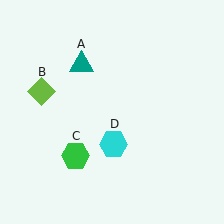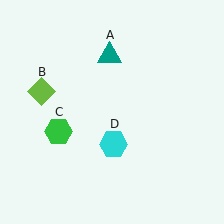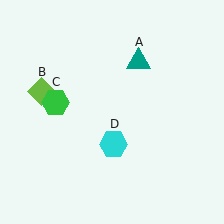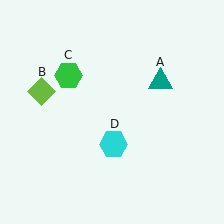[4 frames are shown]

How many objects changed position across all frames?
2 objects changed position: teal triangle (object A), green hexagon (object C).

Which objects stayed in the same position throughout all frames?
Lime diamond (object B) and cyan hexagon (object D) remained stationary.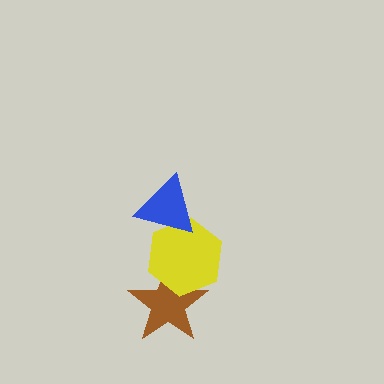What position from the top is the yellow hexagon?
The yellow hexagon is 2nd from the top.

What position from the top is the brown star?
The brown star is 3rd from the top.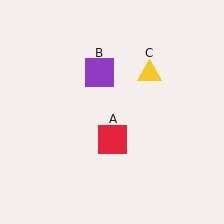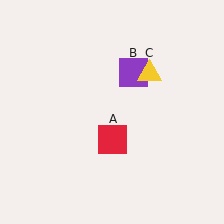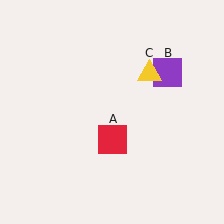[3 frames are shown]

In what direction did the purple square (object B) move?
The purple square (object B) moved right.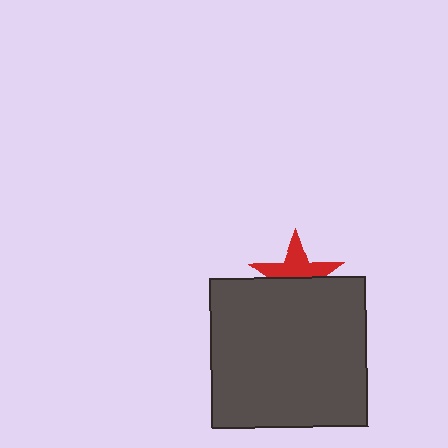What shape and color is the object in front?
The object in front is a dark gray rectangle.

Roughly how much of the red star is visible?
About half of it is visible (roughly 51%).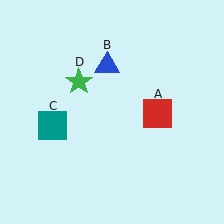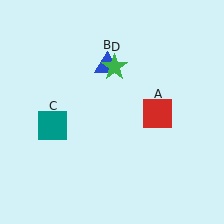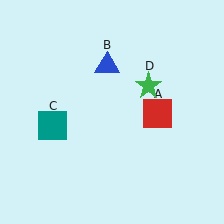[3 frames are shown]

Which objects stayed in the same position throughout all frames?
Red square (object A) and blue triangle (object B) and teal square (object C) remained stationary.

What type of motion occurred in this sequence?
The green star (object D) rotated clockwise around the center of the scene.